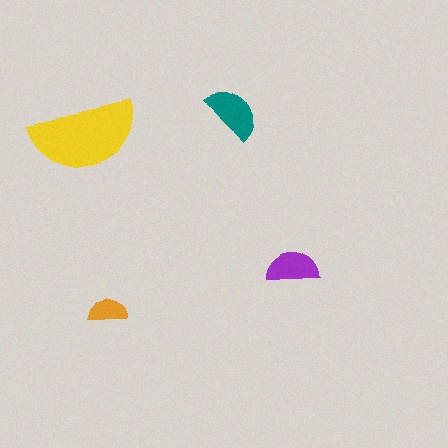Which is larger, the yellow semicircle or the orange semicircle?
The yellow one.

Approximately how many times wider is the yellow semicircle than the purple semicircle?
About 2 times wider.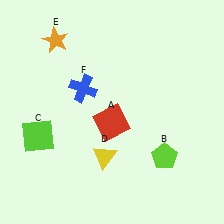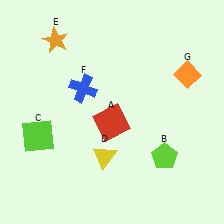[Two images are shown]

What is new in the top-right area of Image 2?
An orange diamond (G) was added in the top-right area of Image 2.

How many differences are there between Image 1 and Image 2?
There is 1 difference between the two images.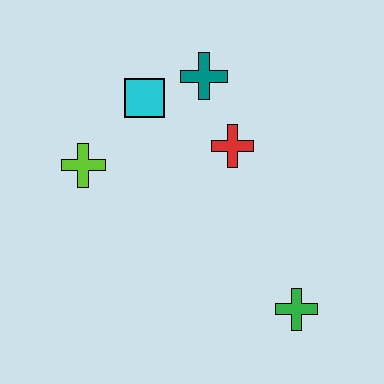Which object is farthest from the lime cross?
The green cross is farthest from the lime cross.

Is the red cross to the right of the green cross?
No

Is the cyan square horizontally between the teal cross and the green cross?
No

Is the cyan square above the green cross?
Yes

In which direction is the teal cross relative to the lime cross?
The teal cross is to the right of the lime cross.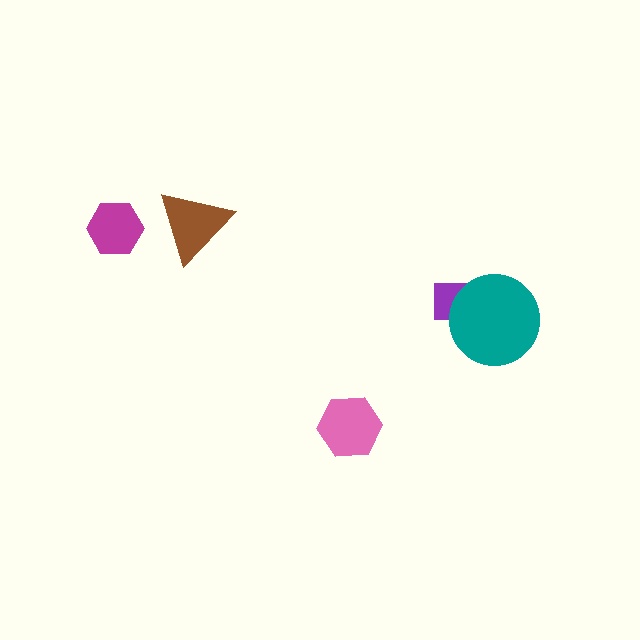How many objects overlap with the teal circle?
1 object overlaps with the teal circle.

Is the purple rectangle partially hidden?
Yes, it is partially covered by another shape.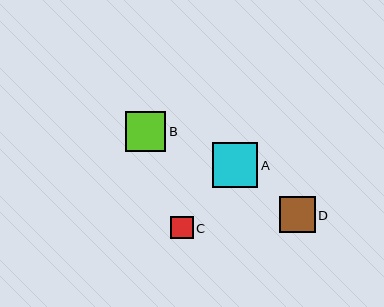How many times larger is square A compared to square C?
Square A is approximately 2.0 times the size of square C.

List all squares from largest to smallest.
From largest to smallest: A, B, D, C.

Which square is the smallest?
Square C is the smallest with a size of approximately 23 pixels.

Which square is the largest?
Square A is the largest with a size of approximately 45 pixels.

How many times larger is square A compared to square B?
Square A is approximately 1.1 times the size of square B.